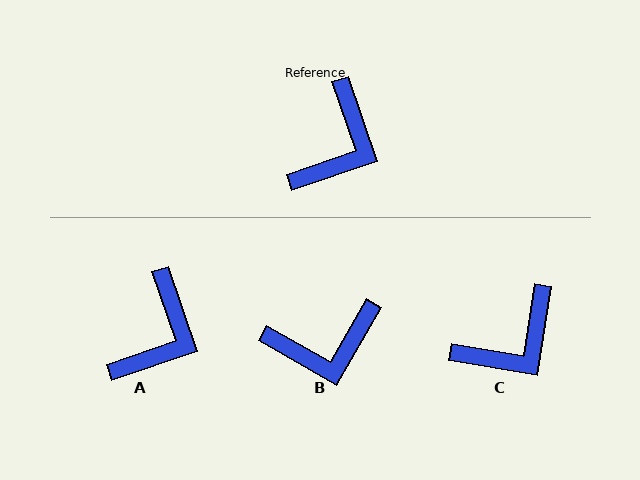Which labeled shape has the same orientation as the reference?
A.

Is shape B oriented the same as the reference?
No, it is off by about 49 degrees.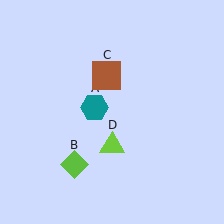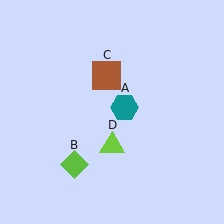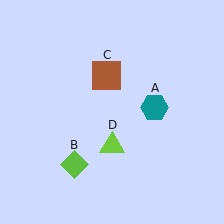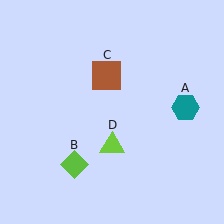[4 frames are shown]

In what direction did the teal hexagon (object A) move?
The teal hexagon (object A) moved right.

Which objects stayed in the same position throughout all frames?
Lime diamond (object B) and brown square (object C) and lime triangle (object D) remained stationary.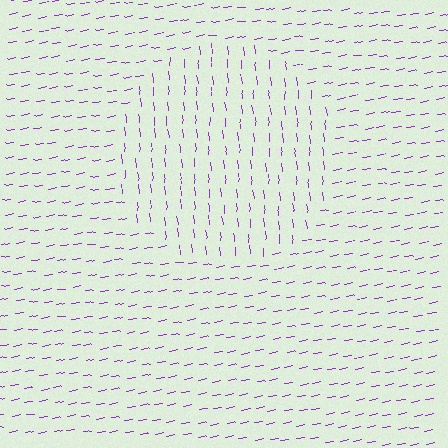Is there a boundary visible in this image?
Yes, there is a texture boundary formed by a change in line orientation.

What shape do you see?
I see a circle.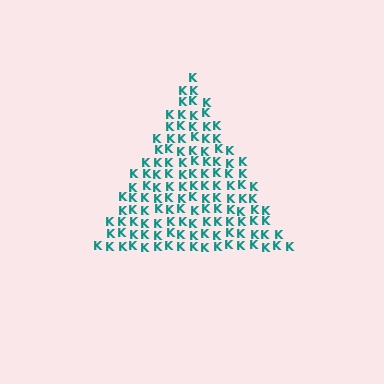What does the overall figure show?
The overall figure shows a triangle.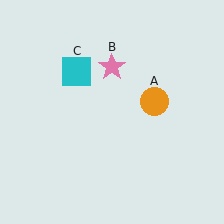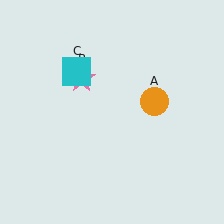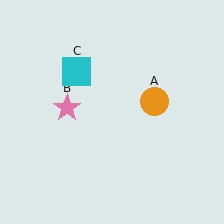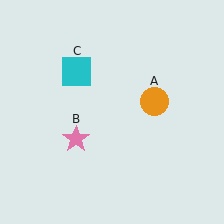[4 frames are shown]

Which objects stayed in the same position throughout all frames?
Orange circle (object A) and cyan square (object C) remained stationary.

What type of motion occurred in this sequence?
The pink star (object B) rotated counterclockwise around the center of the scene.